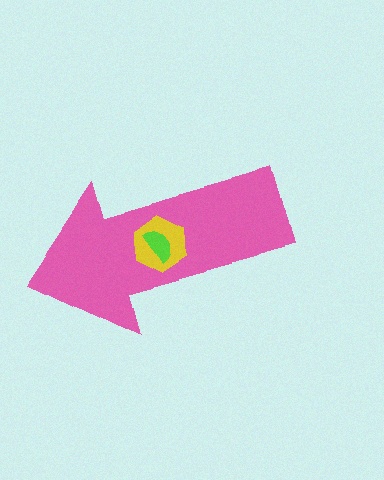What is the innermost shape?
The lime semicircle.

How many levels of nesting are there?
3.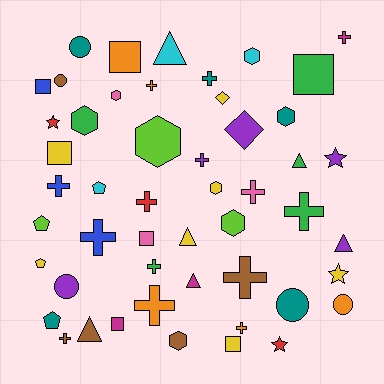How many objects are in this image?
There are 50 objects.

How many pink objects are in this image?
There are 3 pink objects.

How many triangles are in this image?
There are 6 triangles.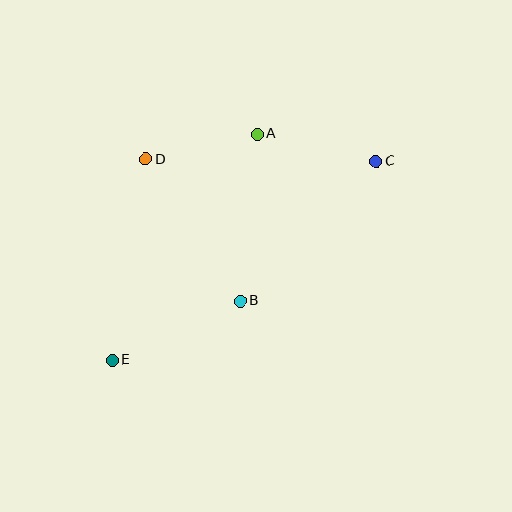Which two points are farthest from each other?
Points C and E are farthest from each other.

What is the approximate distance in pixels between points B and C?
The distance between B and C is approximately 195 pixels.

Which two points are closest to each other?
Points A and D are closest to each other.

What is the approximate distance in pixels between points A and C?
The distance between A and C is approximately 122 pixels.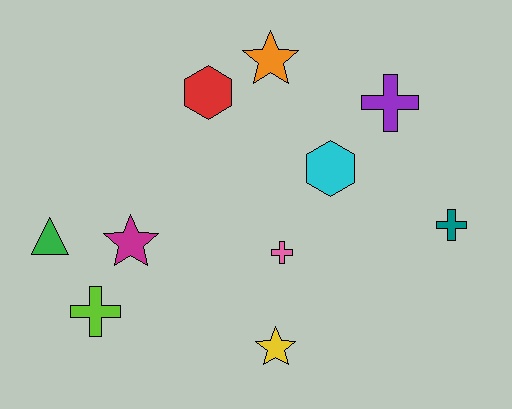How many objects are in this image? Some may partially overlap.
There are 10 objects.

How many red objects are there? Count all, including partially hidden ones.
There is 1 red object.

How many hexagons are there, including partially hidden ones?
There are 2 hexagons.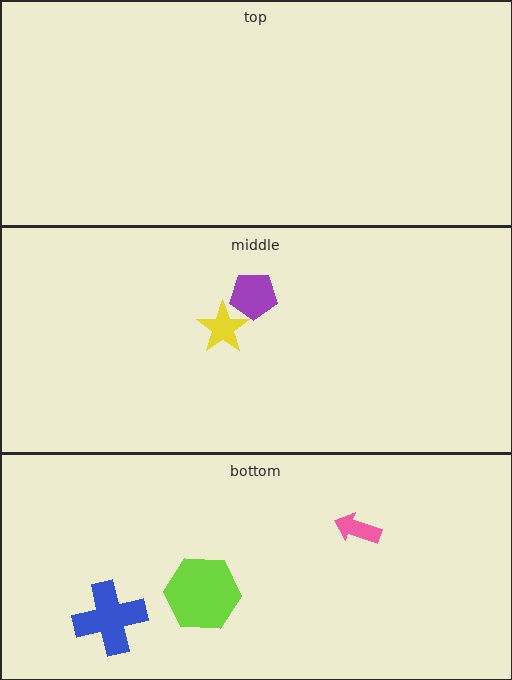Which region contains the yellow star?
The middle region.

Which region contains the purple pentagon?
The middle region.